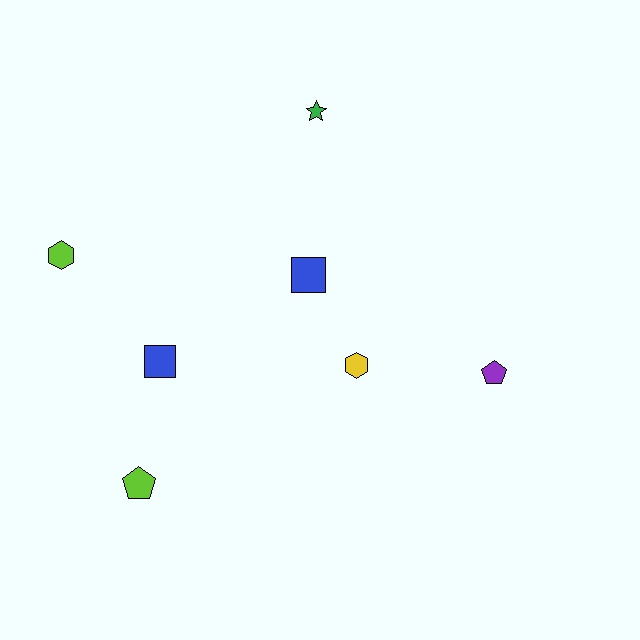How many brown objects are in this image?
There are no brown objects.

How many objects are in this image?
There are 7 objects.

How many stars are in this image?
There is 1 star.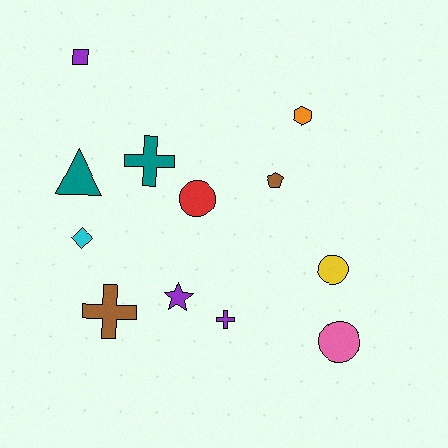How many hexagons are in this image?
There is 1 hexagon.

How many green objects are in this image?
There are no green objects.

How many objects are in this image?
There are 12 objects.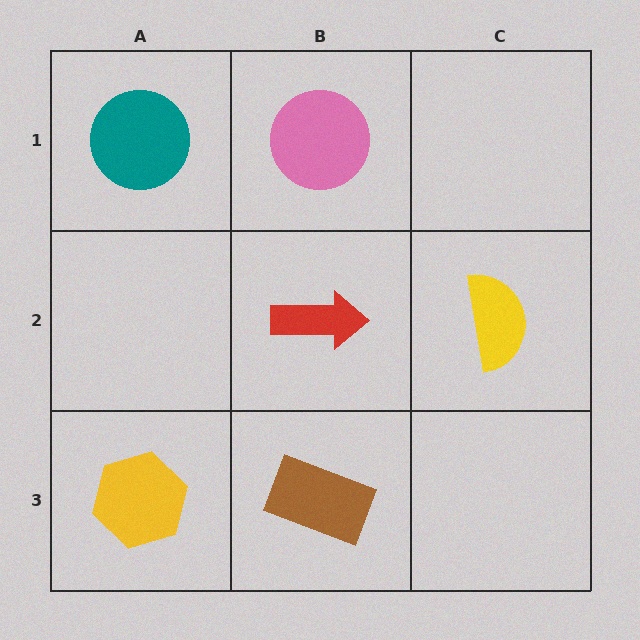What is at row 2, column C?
A yellow semicircle.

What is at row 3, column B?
A brown rectangle.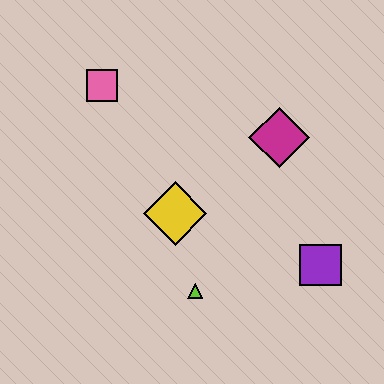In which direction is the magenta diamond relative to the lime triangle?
The magenta diamond is above the lime triangle.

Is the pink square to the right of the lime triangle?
No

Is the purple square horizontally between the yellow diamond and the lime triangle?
No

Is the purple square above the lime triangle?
Yes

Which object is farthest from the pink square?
The purple square is farthest from the pink square.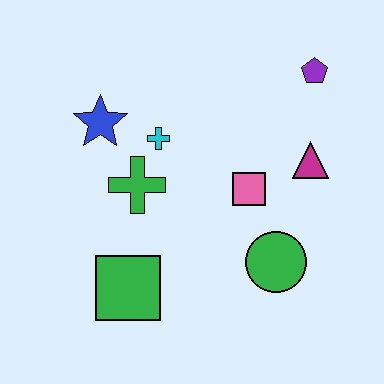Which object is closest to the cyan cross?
The green cross is closest to the cyan cross.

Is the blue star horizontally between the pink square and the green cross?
No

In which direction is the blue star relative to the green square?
The blue star is above the green square.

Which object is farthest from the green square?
The purple pentagon is farthest from the green square.